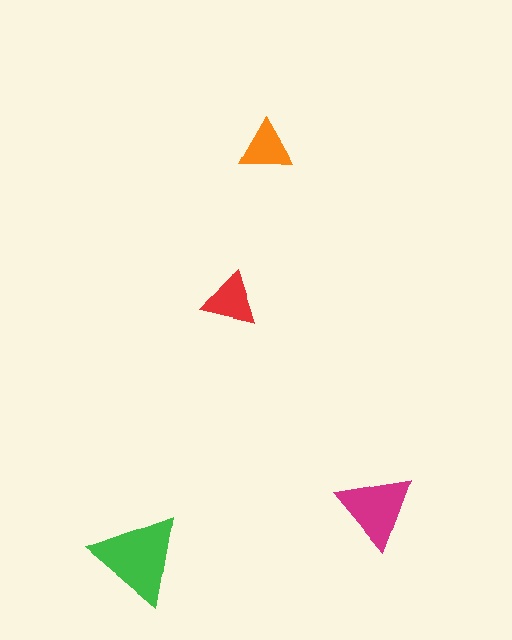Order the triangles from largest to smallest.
the green one, the magenta one, the red one, the orange one.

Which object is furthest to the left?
The green triangle is leftmost.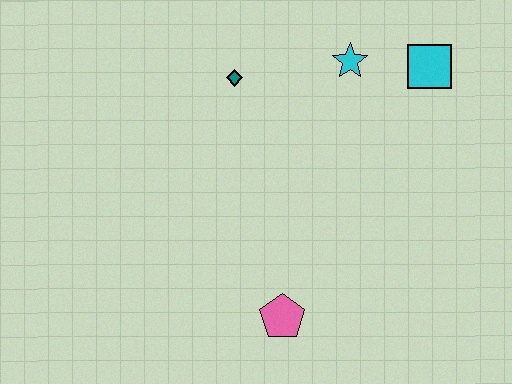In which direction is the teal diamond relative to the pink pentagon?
The teal diamond is above the pink pentagon.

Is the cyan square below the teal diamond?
No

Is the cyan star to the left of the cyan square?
Yes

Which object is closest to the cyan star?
The cyan square is closest to the cyan star.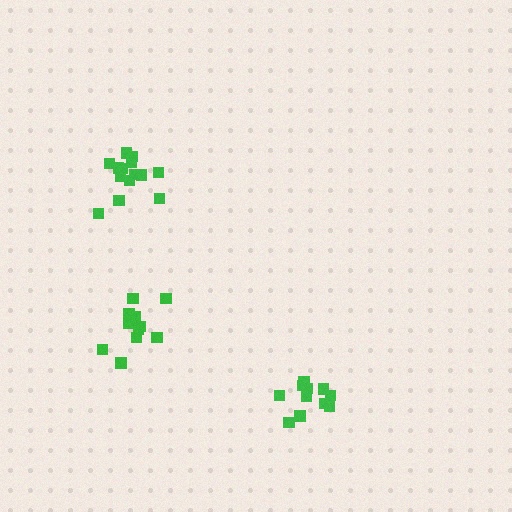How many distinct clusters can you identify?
There are 3 distinct clusters.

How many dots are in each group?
Group 1: 11 dots, Group 2: 11 dots, Group 3: 14 dots (36 total).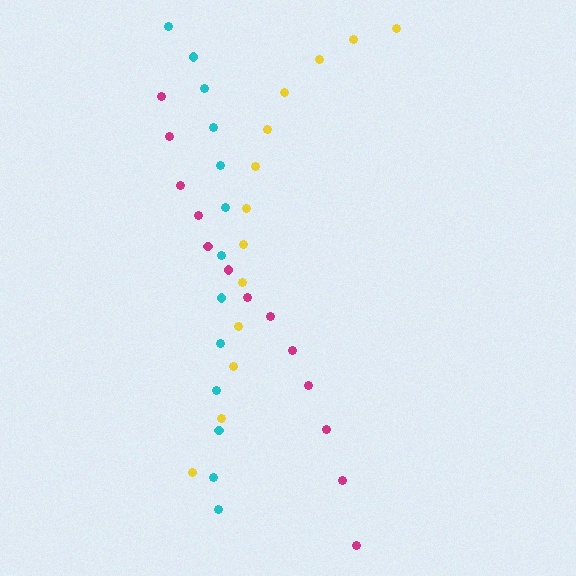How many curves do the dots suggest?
There are 3 distinct paths.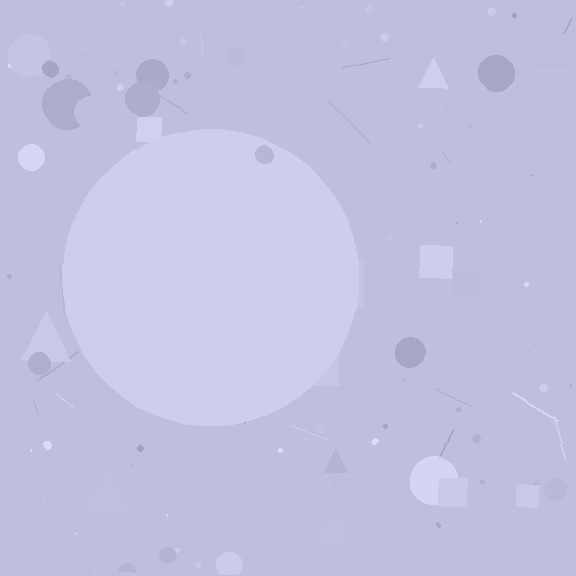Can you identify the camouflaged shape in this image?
The camouflaged shape is a circle.